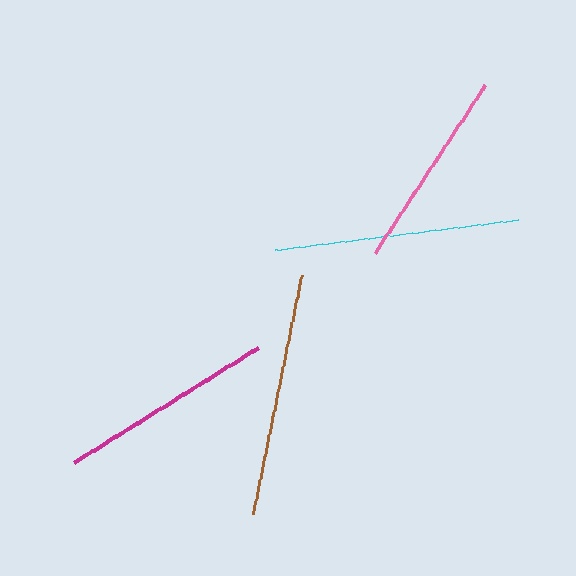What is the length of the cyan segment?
The cyan segment is approximately 246 pixels long.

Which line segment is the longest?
The cyan line is the longest at approximately 246 pixels.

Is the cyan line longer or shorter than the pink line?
The cyan line is longer than the pink line.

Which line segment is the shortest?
The pink line is the shortest at approximately 201 pixels.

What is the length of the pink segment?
The pink segment is approximately 201 pixels long.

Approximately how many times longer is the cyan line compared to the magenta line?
The cyan line is approximately 1.1 times the length of the magenta line.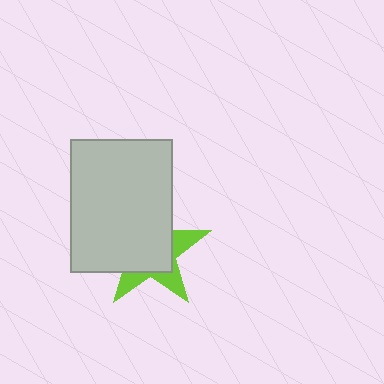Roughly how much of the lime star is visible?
A small part of it is visible (roughly 33%).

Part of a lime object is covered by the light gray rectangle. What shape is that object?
It is a star.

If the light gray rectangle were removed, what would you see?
You would see the complete lime star.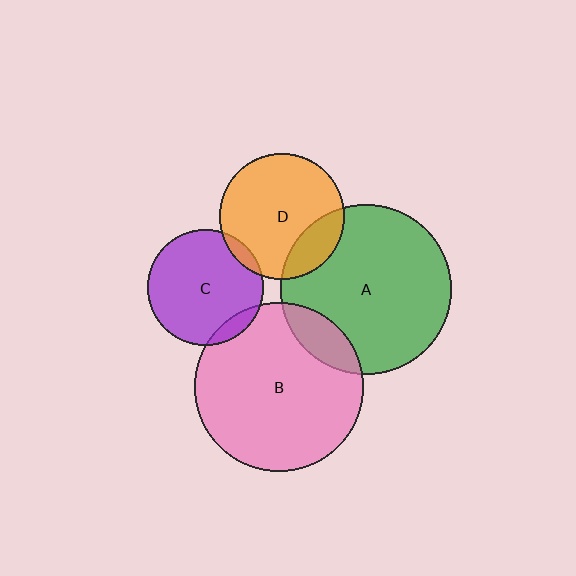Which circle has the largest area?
Circle A (green).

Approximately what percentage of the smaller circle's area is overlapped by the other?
Approximately 20%.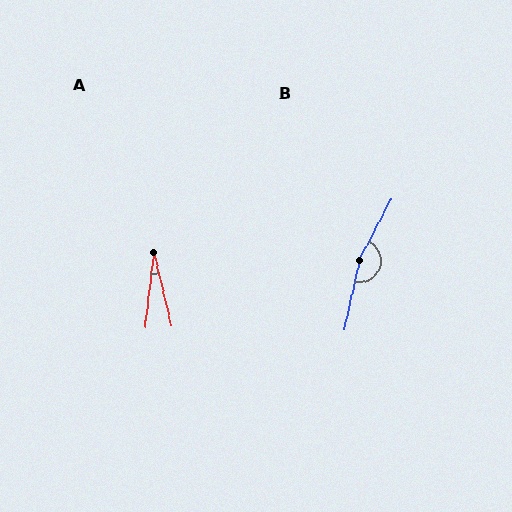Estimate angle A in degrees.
Approximately 20 degrees.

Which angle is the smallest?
A, at approximately 20 degrees.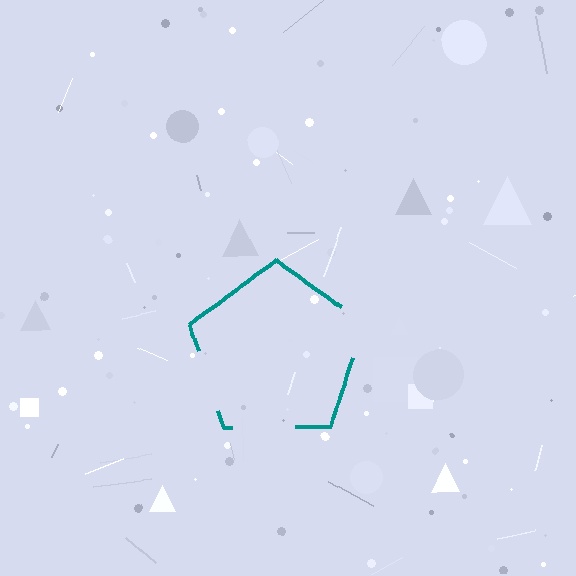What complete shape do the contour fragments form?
The contour fragments form a pentagon.